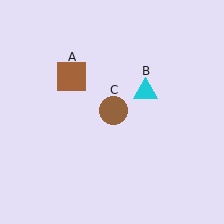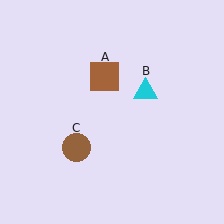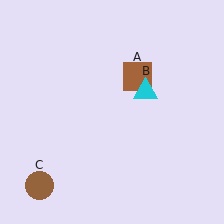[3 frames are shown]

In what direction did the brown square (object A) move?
The brown square (object A) moved right.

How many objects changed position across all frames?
2 objects changed position: brown square (object A), brown circle (object C).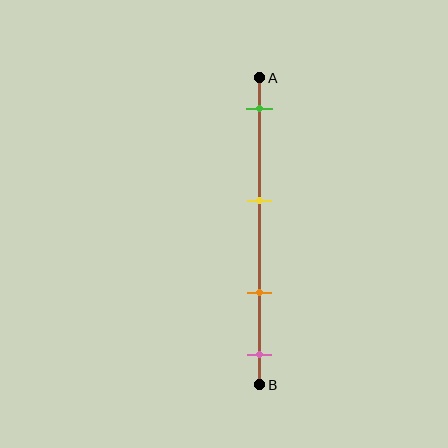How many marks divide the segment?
There are 4 marks dividing the segment.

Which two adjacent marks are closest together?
The orange and pink marks are the closest adjacent pair.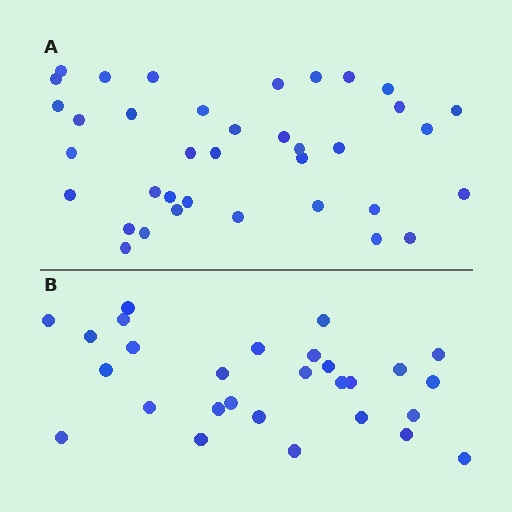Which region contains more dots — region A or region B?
Region A (the top region) has more dots.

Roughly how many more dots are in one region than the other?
Region A has roughly 8 or so more dots than region B.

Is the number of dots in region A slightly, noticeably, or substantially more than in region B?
Region A has noticeably more, but not dramatically so. The ratio is roughly 1.3 to 1.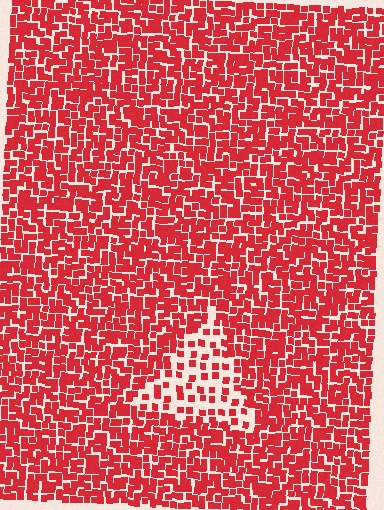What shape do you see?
I see a triangle.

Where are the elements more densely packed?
The elements are more densely packed outside the triangle boundary.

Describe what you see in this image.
The image contains small red elements arranged at two different densities. A triangle-shaped region is visible where the elements are less densely packed than the surrounding area.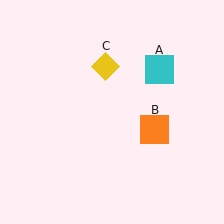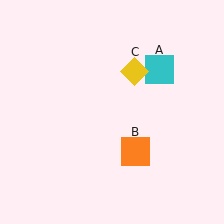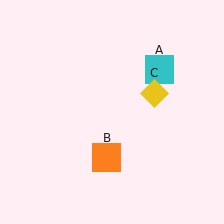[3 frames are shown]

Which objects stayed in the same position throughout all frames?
Cyan square (object A) remained stationary.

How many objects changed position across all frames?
2 objects changed position: orange square (object B), yellow diamond (object C).